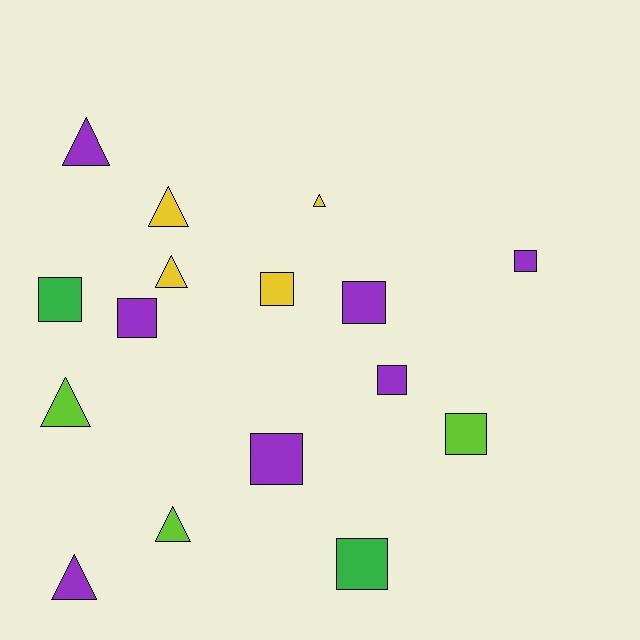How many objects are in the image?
There are 16 objects.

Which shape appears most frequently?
Square, with 9 objects.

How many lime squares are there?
There is 1 lime square.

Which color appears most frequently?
Purple, with 7 objects.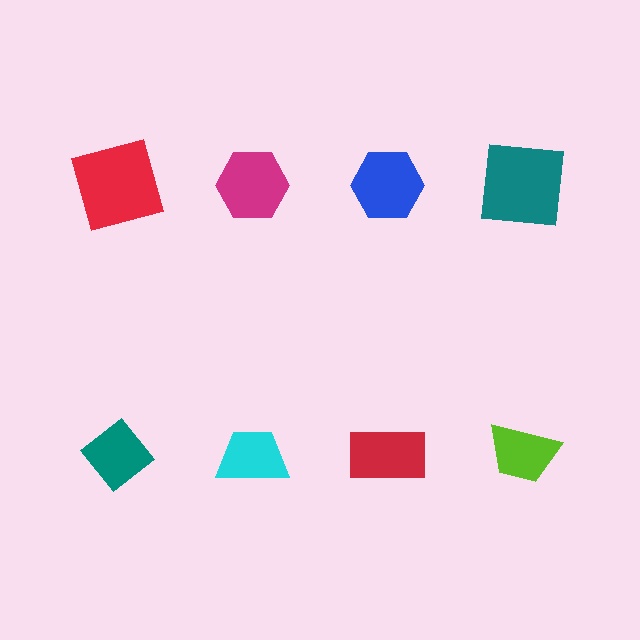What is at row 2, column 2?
A cyan trapezoid.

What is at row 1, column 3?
A blue hexagon.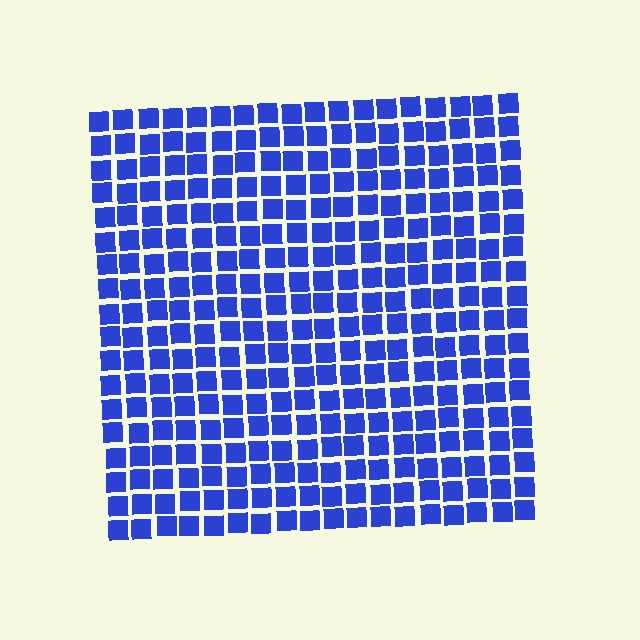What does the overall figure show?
The overall figure shows a square.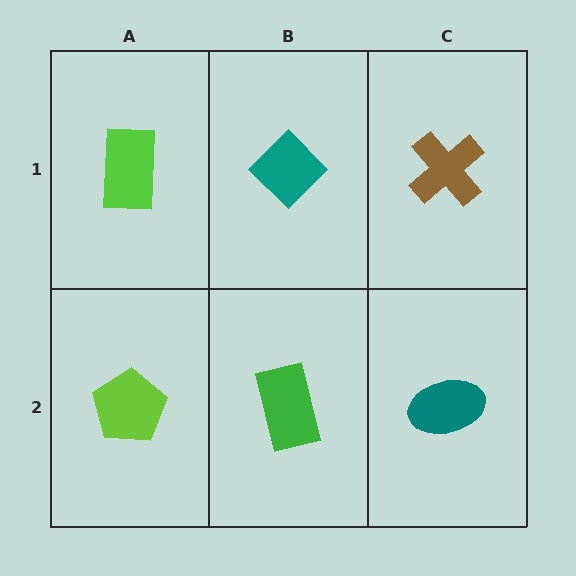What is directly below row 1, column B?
A green rectangle.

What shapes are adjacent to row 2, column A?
A lime rectangle (row 1, column A), a green rectangle (row 2, column B).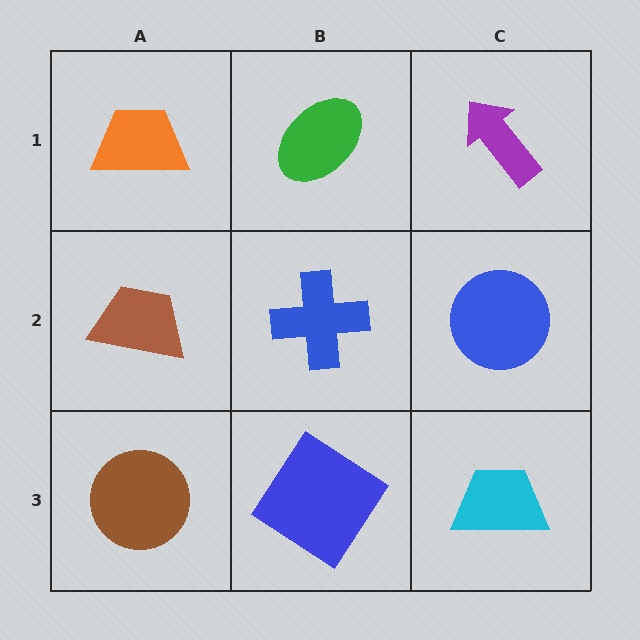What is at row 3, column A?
A brown circle.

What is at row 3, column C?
A cyan trapezoid.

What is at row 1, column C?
A purple arrow.